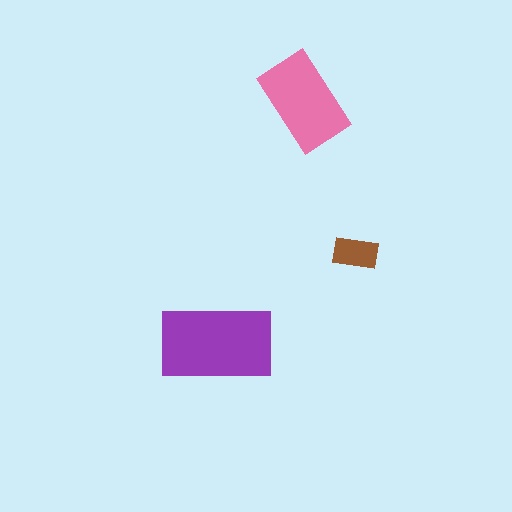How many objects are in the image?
There are 3 objects in the image.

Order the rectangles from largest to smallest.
the purple one, the pink one, the brown one.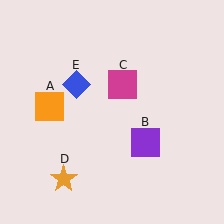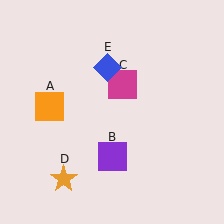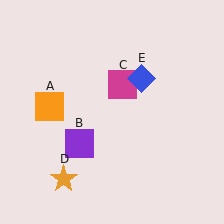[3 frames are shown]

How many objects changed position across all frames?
2 objects changed position: purple square (object B), blue diamond (object E).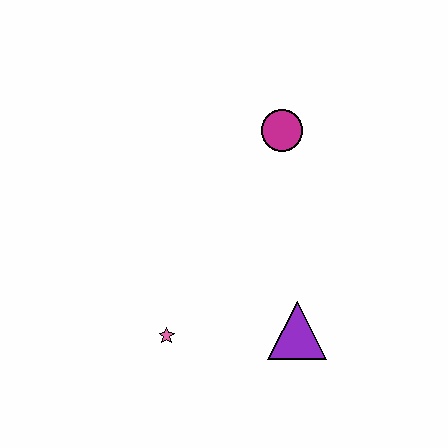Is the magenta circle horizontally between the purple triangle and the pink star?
Yes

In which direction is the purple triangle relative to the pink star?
The purple triangle is to the right of the pink star.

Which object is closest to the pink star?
The purple triangle is closest to the pink star.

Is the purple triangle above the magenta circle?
No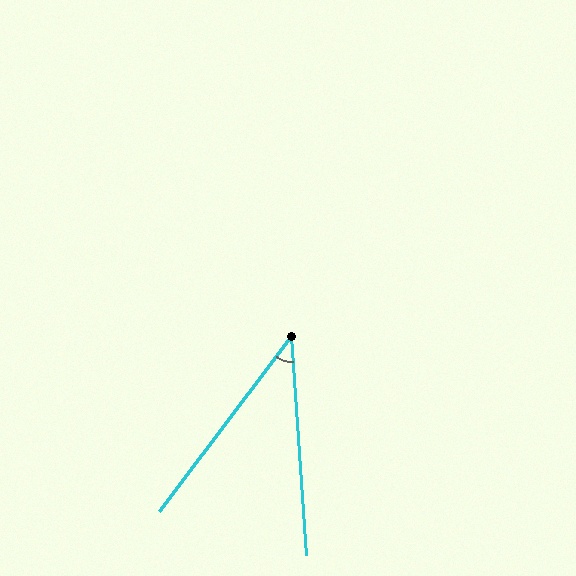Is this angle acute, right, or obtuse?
It is acute.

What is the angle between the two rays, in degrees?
Approximately 41 degrees.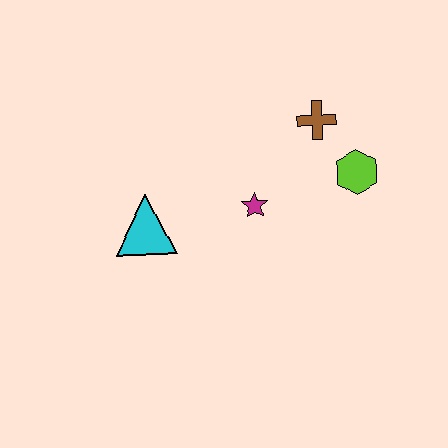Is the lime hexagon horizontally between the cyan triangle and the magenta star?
No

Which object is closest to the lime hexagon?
The brown cross is closest to the lime hexagon.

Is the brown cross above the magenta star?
Yes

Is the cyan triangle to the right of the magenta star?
No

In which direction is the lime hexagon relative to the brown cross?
The lime hexagon is below the brown cross.